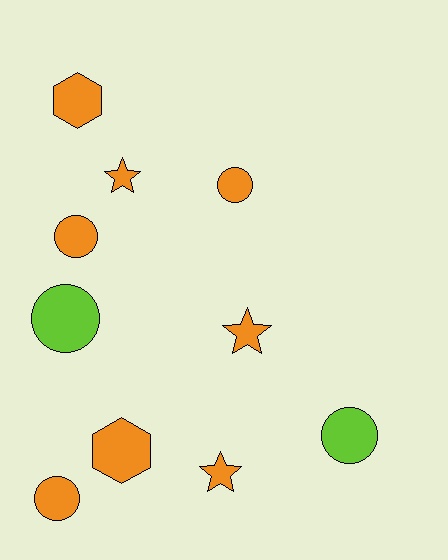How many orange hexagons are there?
There are 2 orange hexagons.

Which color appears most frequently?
Orange, with 8 objects.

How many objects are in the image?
There are 10 objects.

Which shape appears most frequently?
Circle, with 5 objects.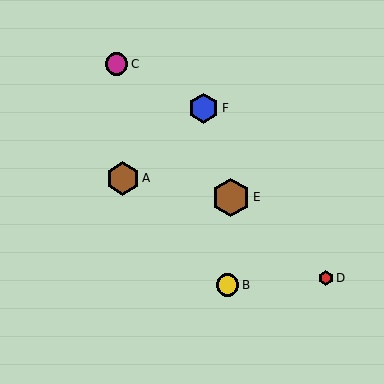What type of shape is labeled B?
Shape B is a yellow circle.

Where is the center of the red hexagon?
The center of the red hexagon is at (326, 278).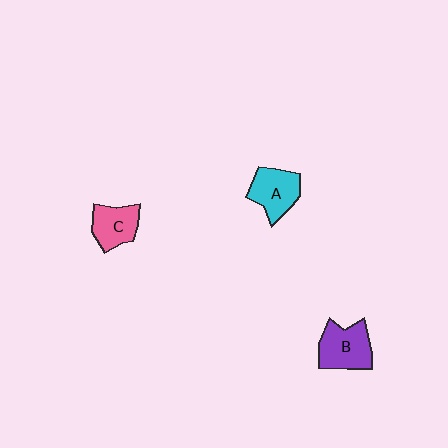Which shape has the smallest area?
Shape C (pink).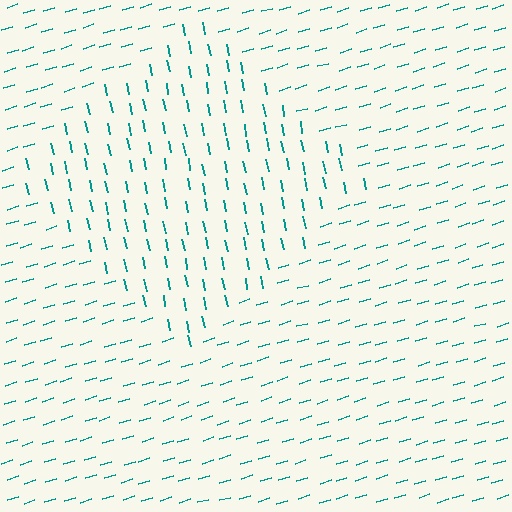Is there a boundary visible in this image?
Yes, there is a texture boundary formed by a change in line orientation.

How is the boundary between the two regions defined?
The boundary is defined purely by a change in line orientation (approximately 84 degrees difference). All lines are the same color and thickness.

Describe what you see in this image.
The image is filled with small teal line segments. A diamond region in the image has lines oriented differently from the surrounding lines, creating a visible texture boundary.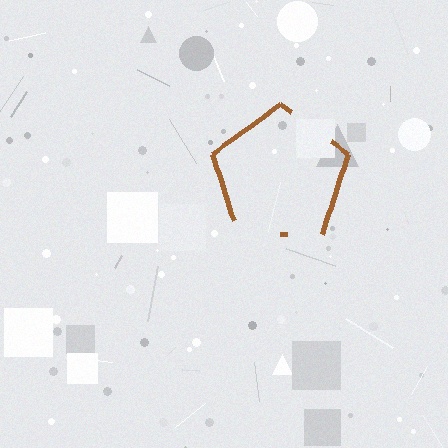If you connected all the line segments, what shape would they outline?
They would outline a pentagon.